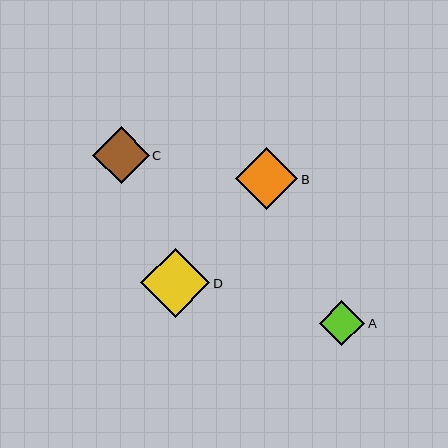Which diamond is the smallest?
Diamond A is the smallest with a size of approximately 45 pixels.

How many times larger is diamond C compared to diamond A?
Diamond C is approximately 1.3 times the size of diamond A.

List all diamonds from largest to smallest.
From largest to smallest: D, B, C, A.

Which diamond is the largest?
Diamond D is the largest with a size of approximately 69 pixels.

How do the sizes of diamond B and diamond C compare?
Diamond B and diamond C are approximately the same size.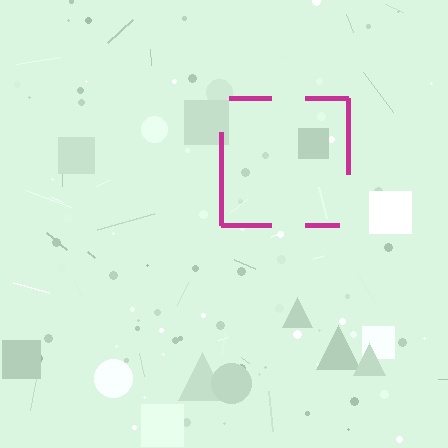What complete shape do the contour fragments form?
The contour fragments form a square.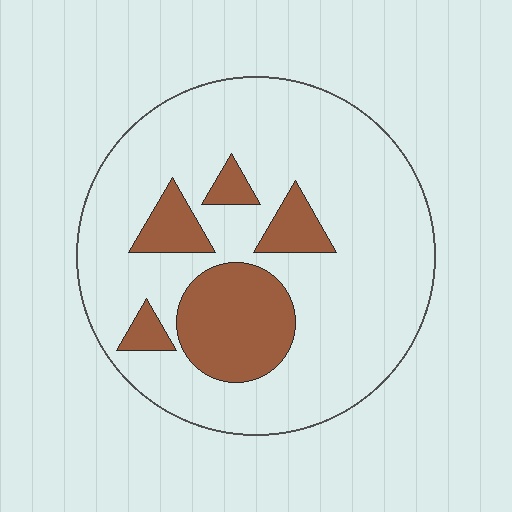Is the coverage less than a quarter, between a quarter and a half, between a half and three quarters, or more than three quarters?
Less than a quarter.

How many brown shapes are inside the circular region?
5.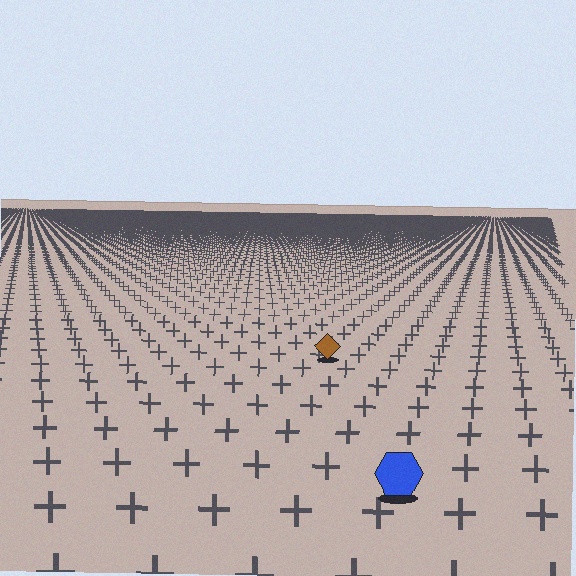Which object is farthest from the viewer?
The brown diamond is farthest from the viewer. It appears smaller and the ground texture around it is denser.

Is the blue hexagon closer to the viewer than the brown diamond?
Yes. The blue hexagon is closer — you can tell from the texture gradient: the ground texture is coarser near it.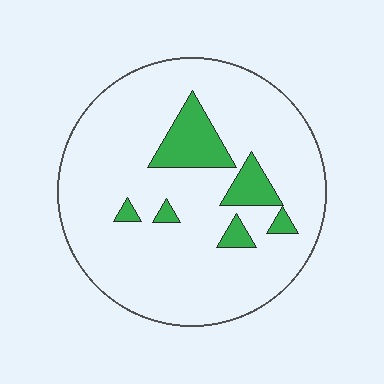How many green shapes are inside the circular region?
6.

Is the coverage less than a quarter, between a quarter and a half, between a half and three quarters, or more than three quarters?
Less than a quarter.